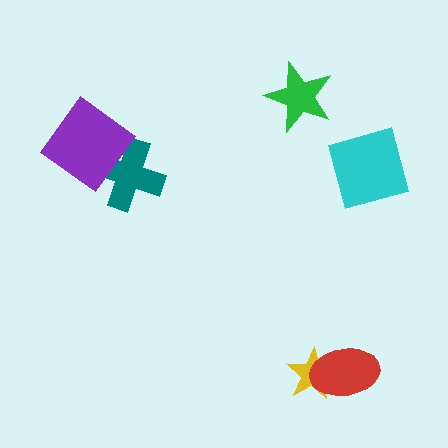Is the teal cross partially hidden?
Yes, it is partially covered by another shape.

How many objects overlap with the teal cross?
1 object overlaps with the teal cross.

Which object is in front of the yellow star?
The red ellipse is in front of the yellow star.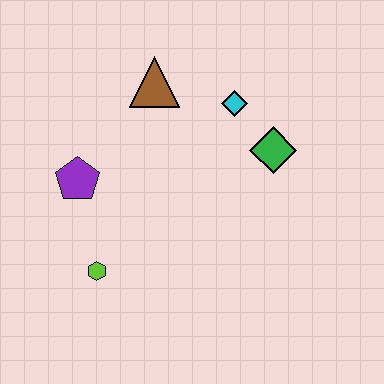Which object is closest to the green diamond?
The cyan diamond is closest to the green diamond.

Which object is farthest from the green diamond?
The lime hexagon is farthest from the green diamond.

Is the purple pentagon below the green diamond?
Yes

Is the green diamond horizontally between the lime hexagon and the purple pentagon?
No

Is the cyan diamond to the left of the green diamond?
Yes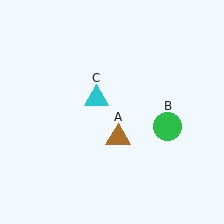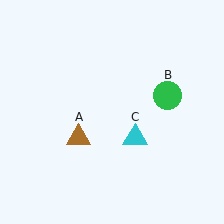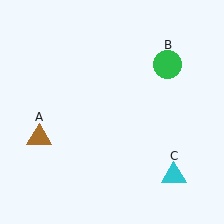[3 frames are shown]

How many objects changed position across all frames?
3 objects changed position: brown triangle (object A), green circle (object B), cyan triangle (object C).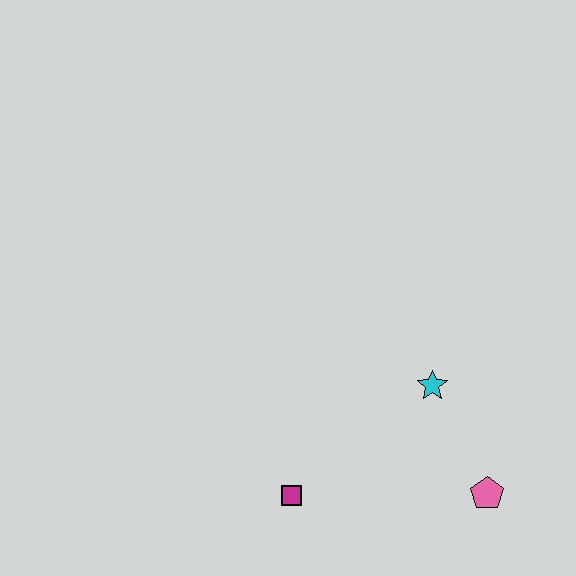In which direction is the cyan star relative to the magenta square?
The cyan star is to the right of the magenta square.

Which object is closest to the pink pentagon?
The cyan star is closest to the pink pentagon.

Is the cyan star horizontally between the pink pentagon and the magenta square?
Yes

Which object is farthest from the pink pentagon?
The magenta square is farthest from the pink pentagon.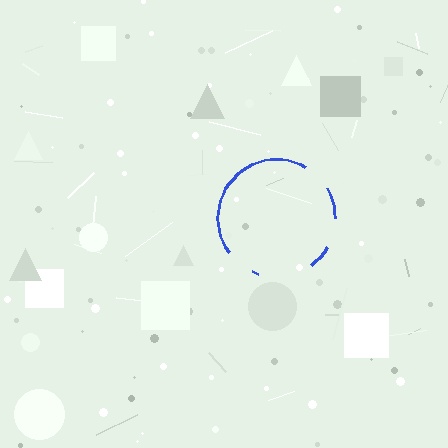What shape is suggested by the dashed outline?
The dashed outline suggests a circle.